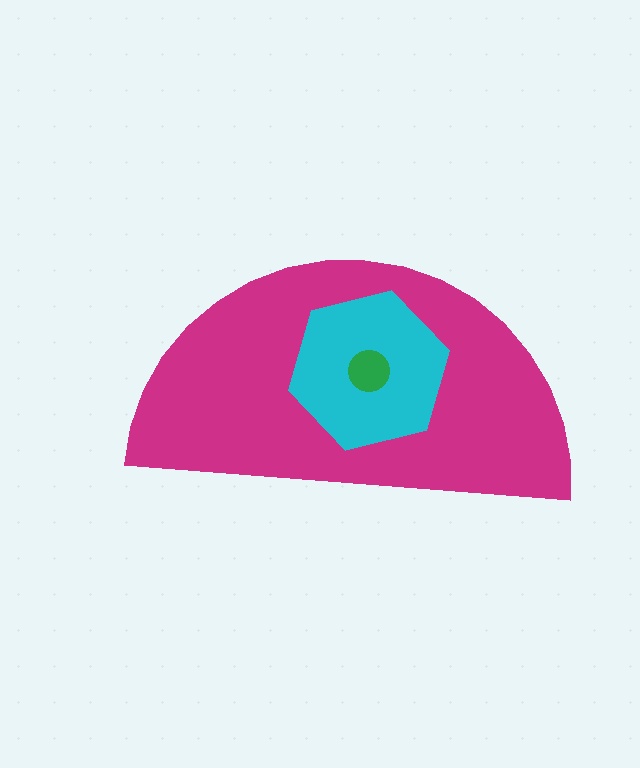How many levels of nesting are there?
3.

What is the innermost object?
The green circle.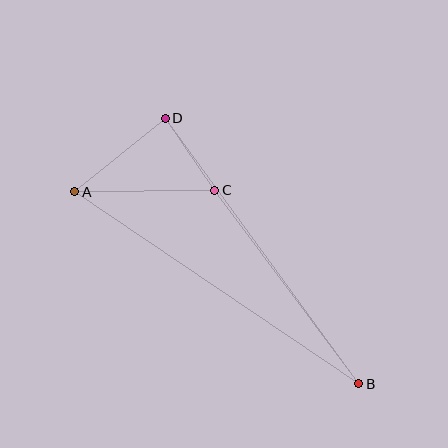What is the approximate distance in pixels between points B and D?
The distance between B and D is approximately 328 pixels.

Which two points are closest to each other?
Points C and D are closest to each other.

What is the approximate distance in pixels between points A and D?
The distance between A and D is approximately 117 pixels.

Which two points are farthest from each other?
Points A and B are farthest from each other.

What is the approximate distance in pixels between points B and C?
The distance between B and C is approximately 241 pixels.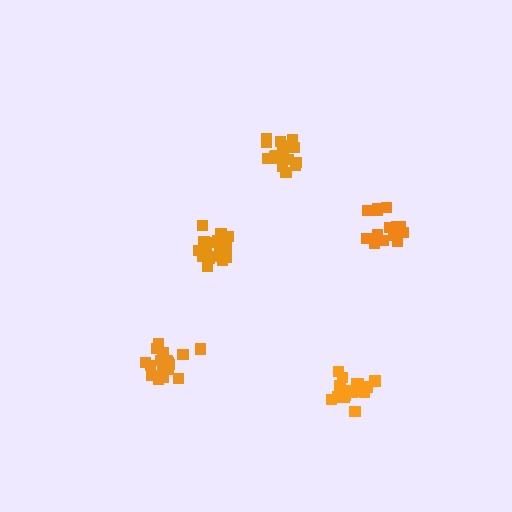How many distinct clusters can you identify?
There are 5 distinct clusters.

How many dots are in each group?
Group 1: 21 dots, Group 2: 19 dots, Group 3: 16 dots, Group 4: 19 dots, Group 5: 21 dots (96 total).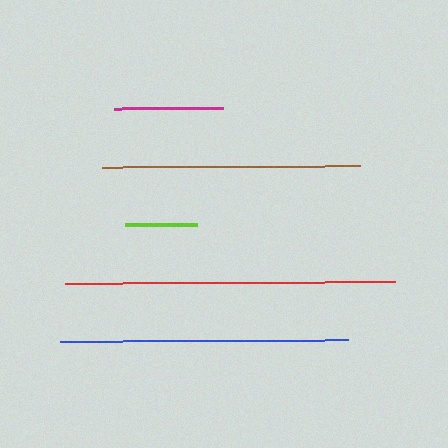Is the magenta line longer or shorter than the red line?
The red line is longer than the magenta line.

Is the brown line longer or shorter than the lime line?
The brown line is longer than the lime line.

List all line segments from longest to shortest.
From longest to shortest: red, blue, brown, magenta, lime.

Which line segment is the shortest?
The lime line is the shortest at approximately 72 pixels.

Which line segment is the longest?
The red line is the longest at approximately 330 pixels.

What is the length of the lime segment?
The lime segment is approximately 72 pixels long.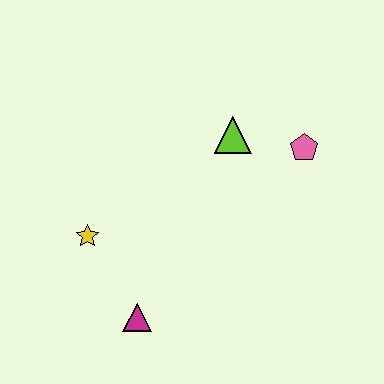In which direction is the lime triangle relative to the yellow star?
The lime triangle is to the right of the yellow star.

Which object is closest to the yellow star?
The magenta triangle is closest to the yellow star.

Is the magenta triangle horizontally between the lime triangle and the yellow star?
Yes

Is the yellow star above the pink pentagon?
No